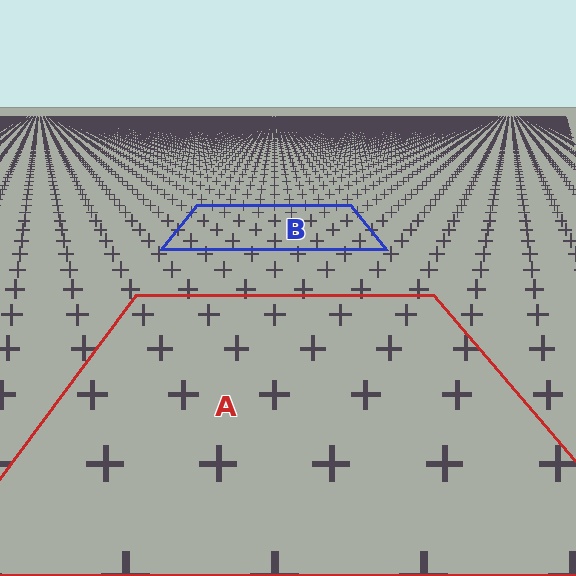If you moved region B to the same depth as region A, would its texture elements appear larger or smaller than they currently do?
They would appear larger. At a closer depth, the same texture elements are projected at a bigger on-screen size.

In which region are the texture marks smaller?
The texture marks are smaller in region B, because it is farther away.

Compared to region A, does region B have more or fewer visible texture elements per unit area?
Region B has more texture elements per unit area — they are packed more densely because it is farther away.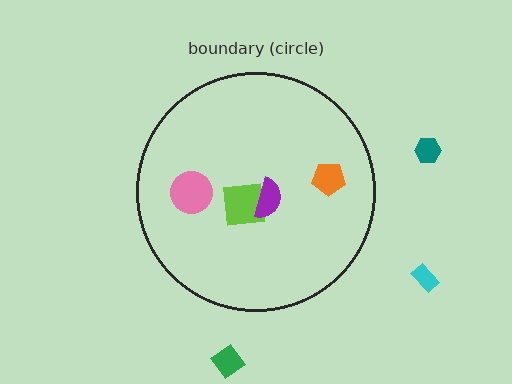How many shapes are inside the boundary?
4 inside, 3 outside.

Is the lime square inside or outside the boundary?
Inside.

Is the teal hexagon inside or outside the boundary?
Outside.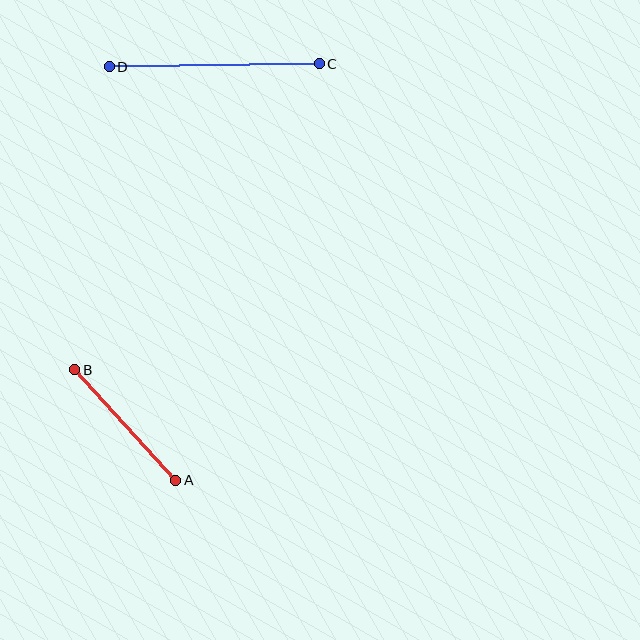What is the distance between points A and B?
The distance is approximately 149 pixels.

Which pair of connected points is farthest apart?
Points C and D are farthest apart.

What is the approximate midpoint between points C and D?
The midpoint is at approximately (214, 65) pixels.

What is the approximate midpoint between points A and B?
The midpoint is at approximately (125, 425) pixels.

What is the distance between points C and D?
The distance is approximately 210 pixels.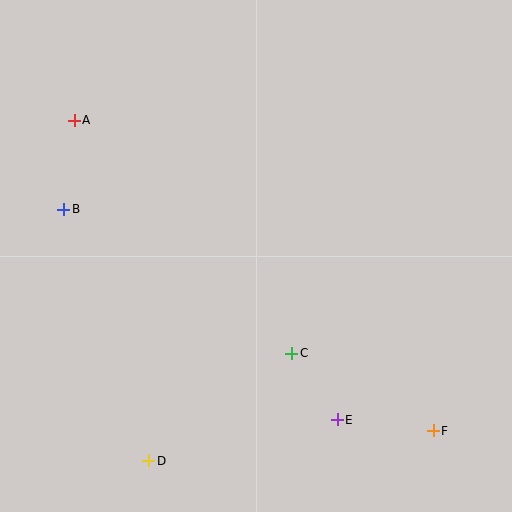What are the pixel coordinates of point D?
Point D is at (149, 461).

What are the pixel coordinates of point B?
Point B is at (64, 209).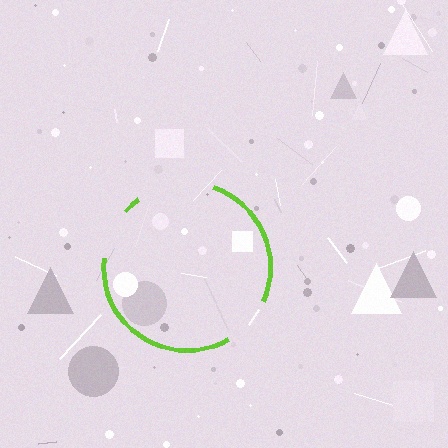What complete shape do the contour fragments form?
The contour fragments form a circle.